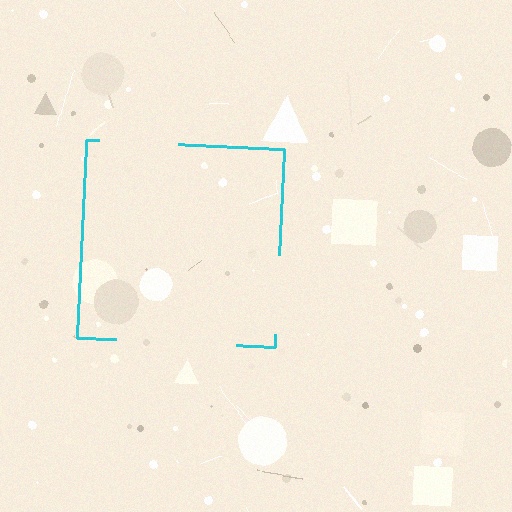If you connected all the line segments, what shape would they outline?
They would outline a square.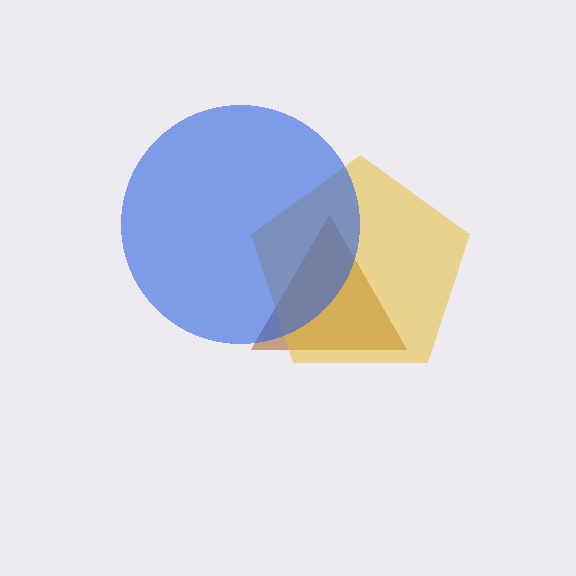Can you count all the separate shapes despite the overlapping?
Yes, there are 3 separate shapes.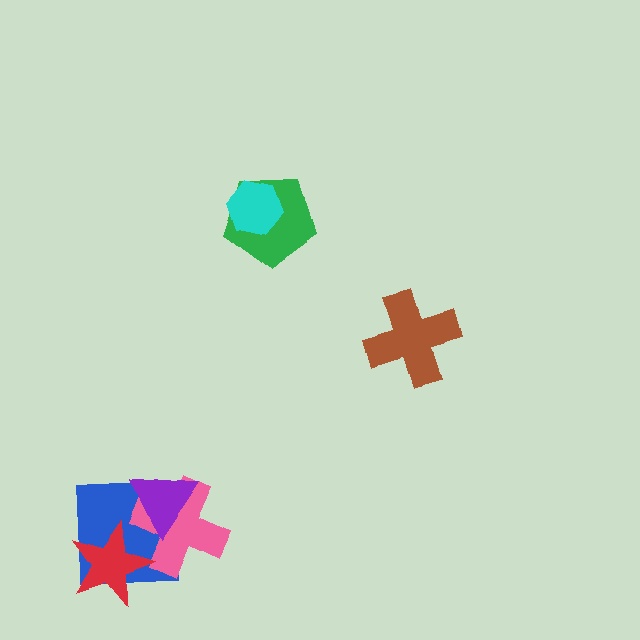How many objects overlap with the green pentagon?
1 object overlaps with the green pentagon.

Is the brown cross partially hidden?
No, no other shape covers it.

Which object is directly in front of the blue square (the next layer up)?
The pink cross is directly in front of the blue square.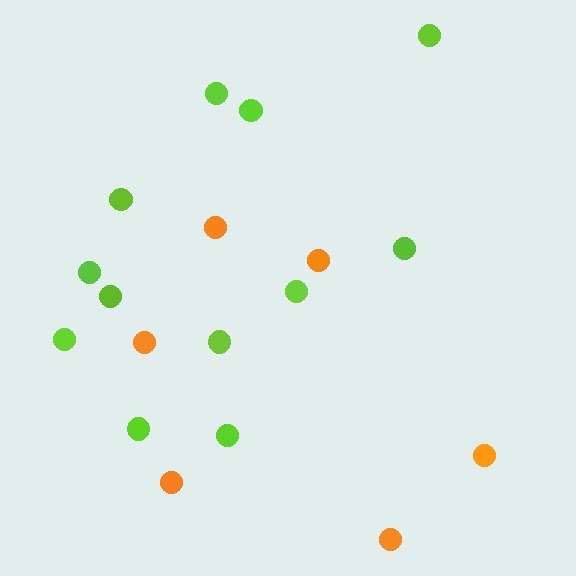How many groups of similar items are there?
There are 2 groups: one group of orange circles (6) and one group of lime circles (12).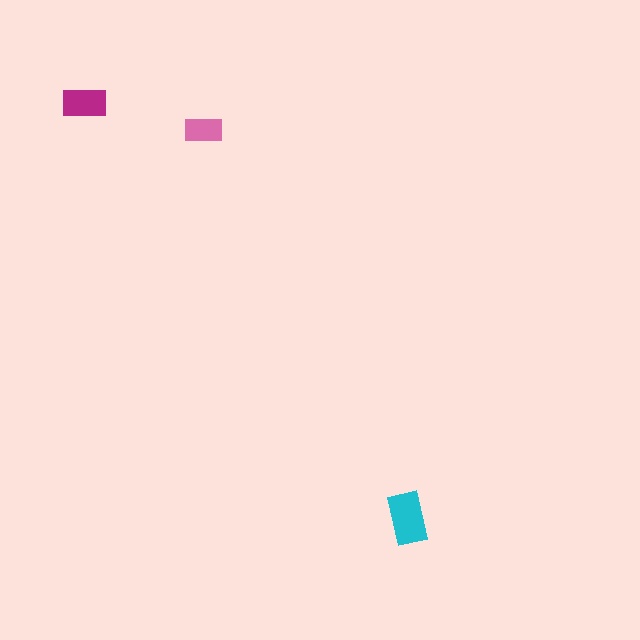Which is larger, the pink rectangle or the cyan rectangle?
The cyan one.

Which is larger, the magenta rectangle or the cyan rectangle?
The cyan one.